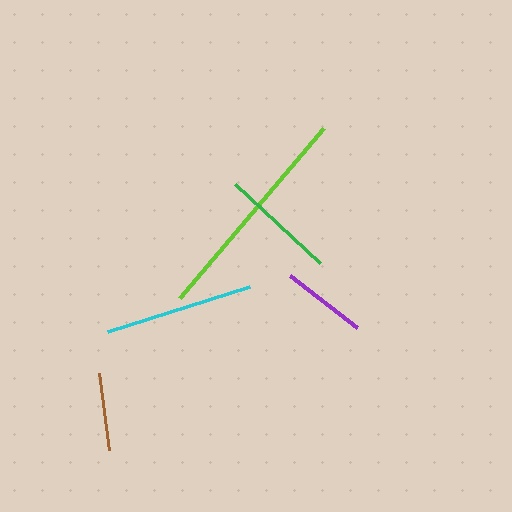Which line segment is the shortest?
The brown line is the shortest at approximately 77 pixels.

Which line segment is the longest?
The lime line is the longest at approximately 223 pixels.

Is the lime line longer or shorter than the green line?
The lime line is longer than the green line.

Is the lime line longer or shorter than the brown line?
The lime line is longer than the brown line.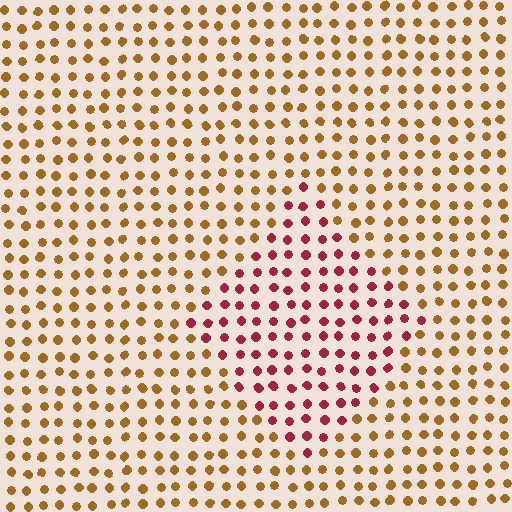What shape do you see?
I see a diamond.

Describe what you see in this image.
The image is filled with small brown elements in a uniform arrangement. A diamond-shaped region is visible where the elements are tinted to a slightly different hue, forming a subtle color boundary.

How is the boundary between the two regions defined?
The boundary is defined purely by a slight shift in hue (about 46 degrees). Spacing, size, and orientation are identical on both sides.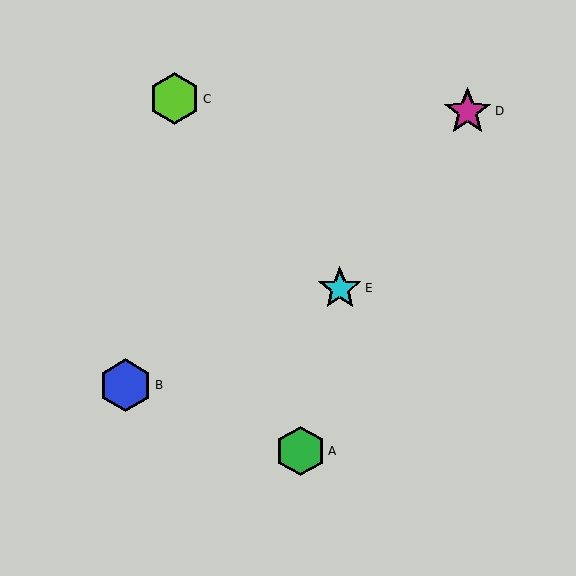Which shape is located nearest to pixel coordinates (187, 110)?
The lime hexagon (labeled C) at (174, 99) is nearest to that location.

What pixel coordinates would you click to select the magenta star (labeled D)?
Click at (467, 111) to select the magenta star D.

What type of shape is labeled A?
Shape A is a green hexagon.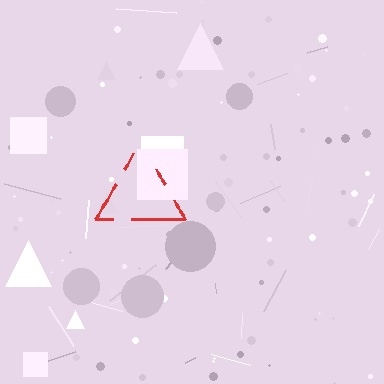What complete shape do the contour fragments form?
The contour fragments form a triangle.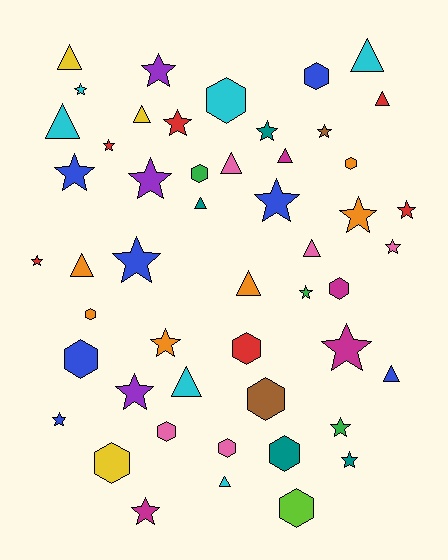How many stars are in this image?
There are 22 stars.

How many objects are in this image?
There are 50 objects.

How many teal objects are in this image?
There are 4 teal objects.